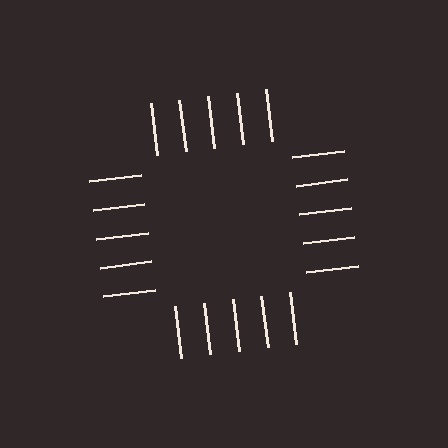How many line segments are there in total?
20 — 5 along each of the 4 edges.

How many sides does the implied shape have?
4 sides — the line-ends trace a square.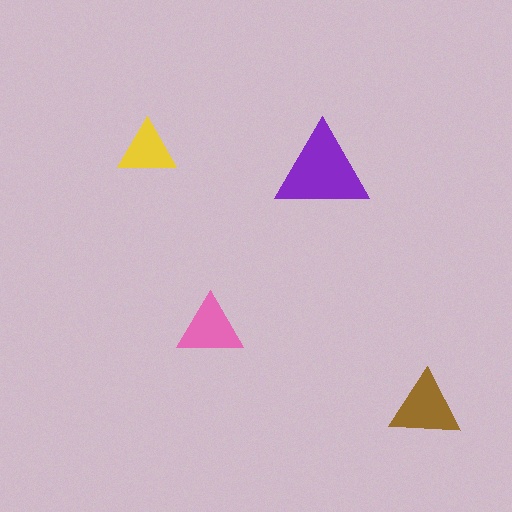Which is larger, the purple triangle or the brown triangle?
The purple one.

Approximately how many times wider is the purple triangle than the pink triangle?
About 1.5 times wider.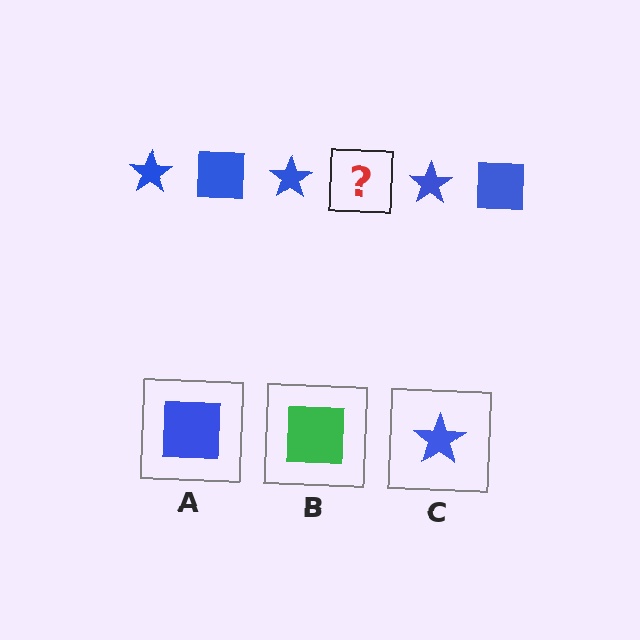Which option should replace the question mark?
Option A.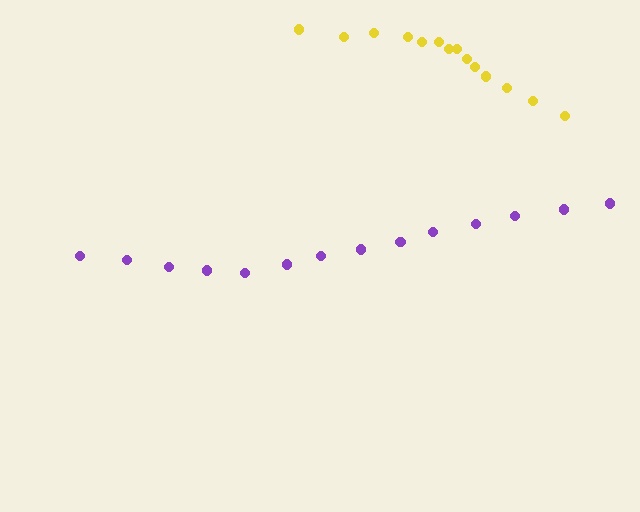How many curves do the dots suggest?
There are 2 distinct paths.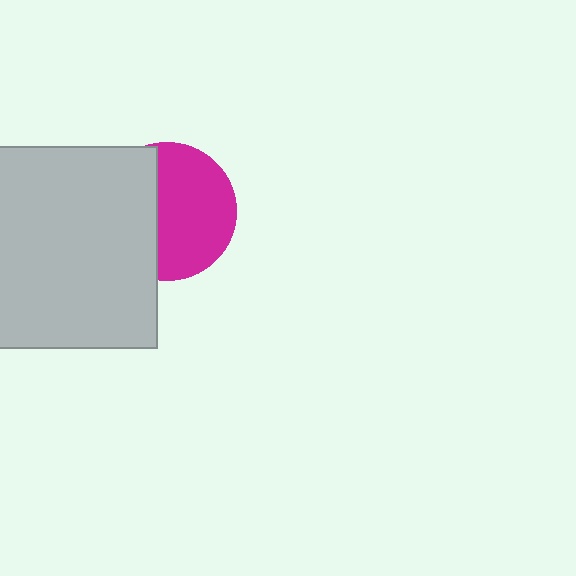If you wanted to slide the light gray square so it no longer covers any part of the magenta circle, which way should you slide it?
Slide it left — that is the most direct way to separate the two shapes.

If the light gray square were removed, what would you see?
You would see the complete magenta circle.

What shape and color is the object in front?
The object in front is a light gray square.